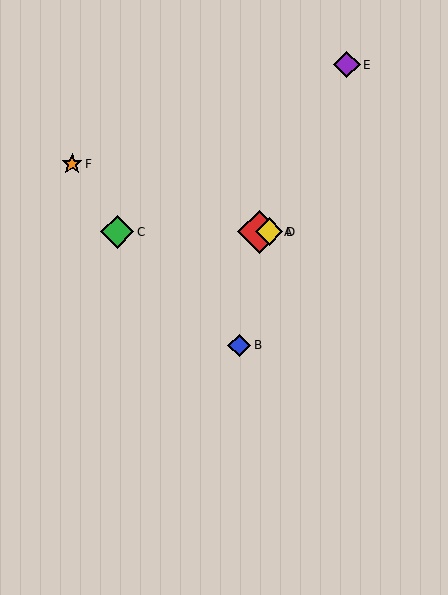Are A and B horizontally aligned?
No, A is at y≈232 and B is at y≈345.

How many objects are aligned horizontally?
3 objects (A, C, D) are aligned horizontally.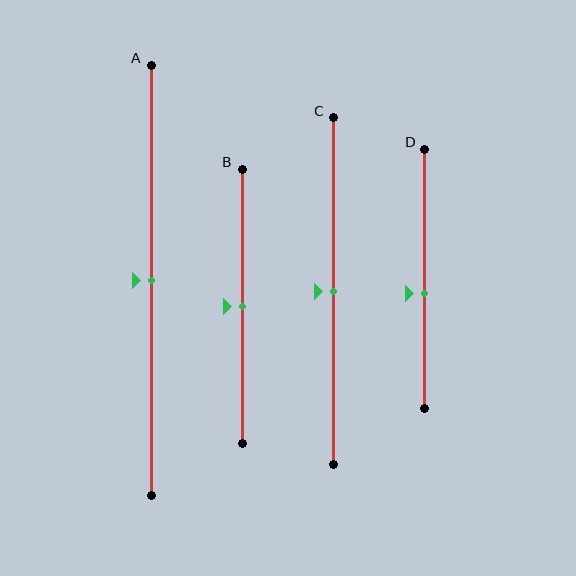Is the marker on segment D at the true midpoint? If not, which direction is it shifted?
No, the marker on segment D is shifted downward by about 6% of the segment length.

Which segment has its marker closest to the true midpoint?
Segment A has its marker closest to the true midpoint.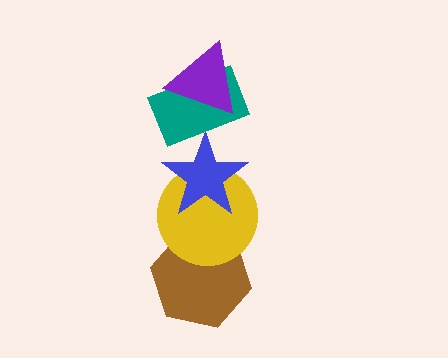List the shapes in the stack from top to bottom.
From top to bottom: the purple triangle, the teal rectangle, the blue star, the yellow circle, the brown hexagon.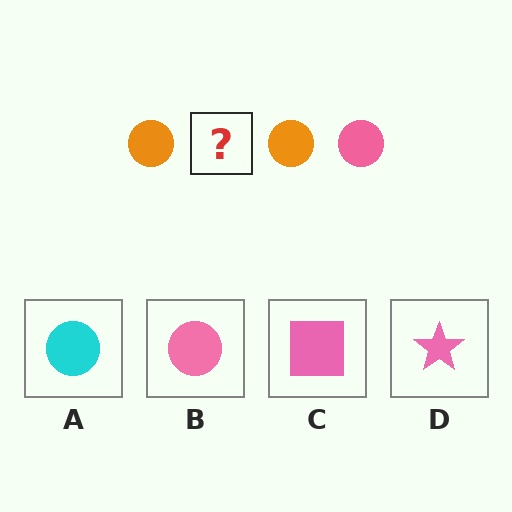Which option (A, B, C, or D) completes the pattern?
B.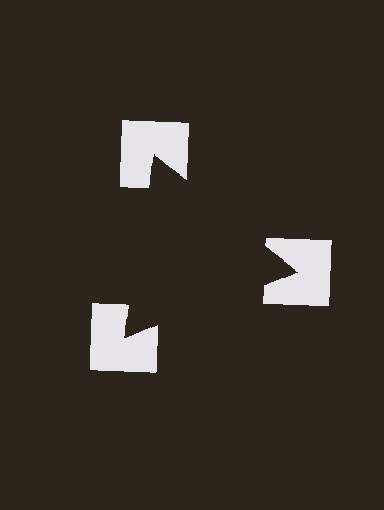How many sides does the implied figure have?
3 sides.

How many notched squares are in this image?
There are 3 — one at each vertex of the illusory triangle.